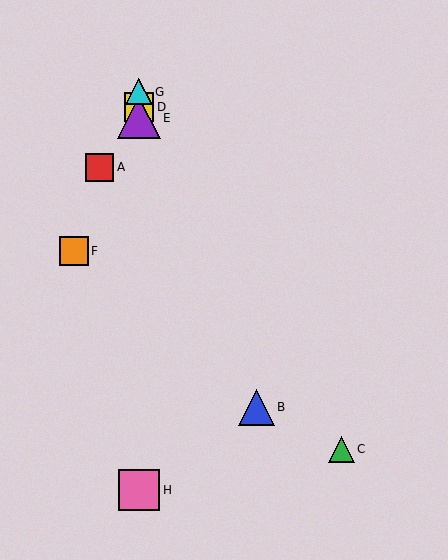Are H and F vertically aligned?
No, H is at x≈139 and F is at x≈74.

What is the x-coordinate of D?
Object D is at x≈139.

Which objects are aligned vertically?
Objects D, E, G, H are aligned vertically.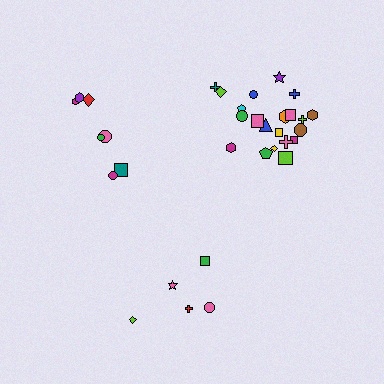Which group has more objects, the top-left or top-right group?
The top-right group.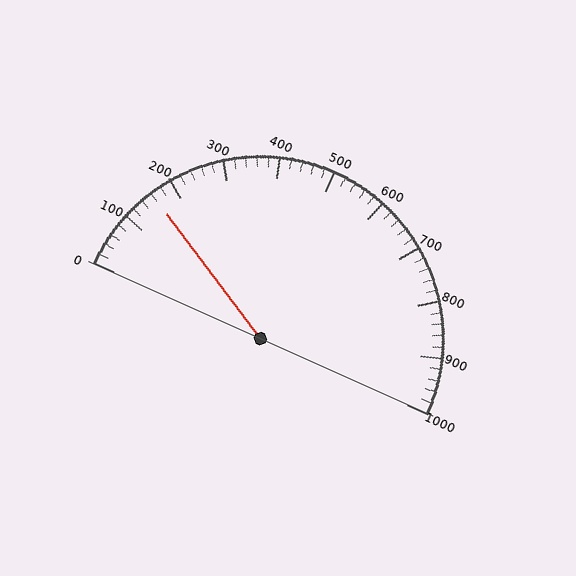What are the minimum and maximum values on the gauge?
The gauge ranges from 0 to 1000.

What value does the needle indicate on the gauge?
The needle indicates approximately 160.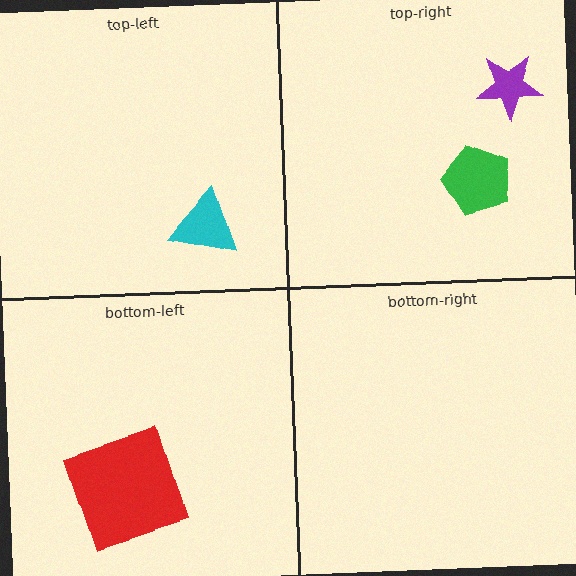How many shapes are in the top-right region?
2.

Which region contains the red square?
The bottom-left region.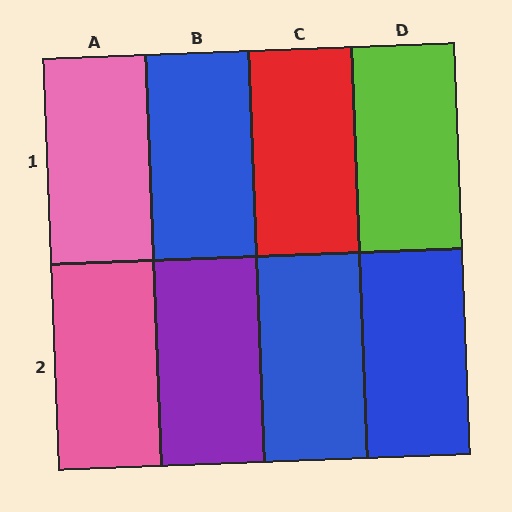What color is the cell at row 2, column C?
Blue.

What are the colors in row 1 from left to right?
Pink, blue, red, lime.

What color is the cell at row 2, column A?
Pink.